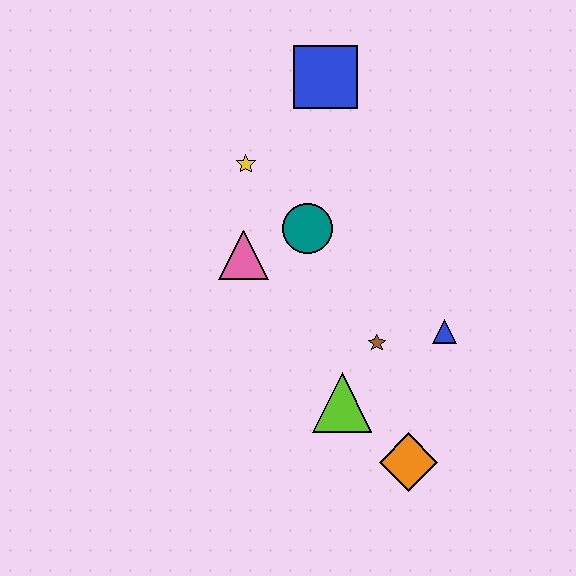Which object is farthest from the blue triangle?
The blue square is farthest from the blue triangle.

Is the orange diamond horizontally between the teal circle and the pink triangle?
No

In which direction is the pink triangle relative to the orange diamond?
The pink triangle is above the orange diamond.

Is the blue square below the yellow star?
No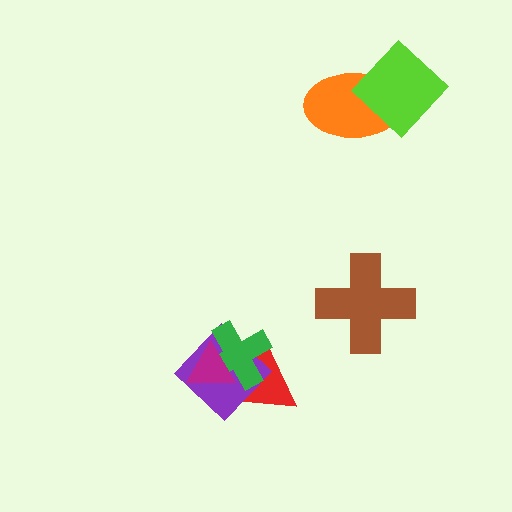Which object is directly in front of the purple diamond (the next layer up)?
The green cross is directly in front of the purple diamond.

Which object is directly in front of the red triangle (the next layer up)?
The purple diamond is directly in front of the red triangle.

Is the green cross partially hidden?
Yes, it is partially covered by another shape.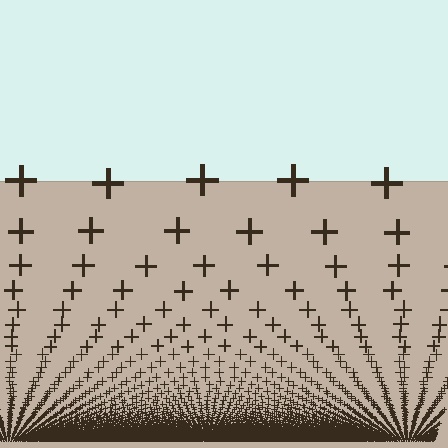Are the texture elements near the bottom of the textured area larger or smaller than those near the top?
Smaller. The gradient is inverted — elements near the bottom are smaller and denser.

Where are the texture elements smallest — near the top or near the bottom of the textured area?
Near the bottom.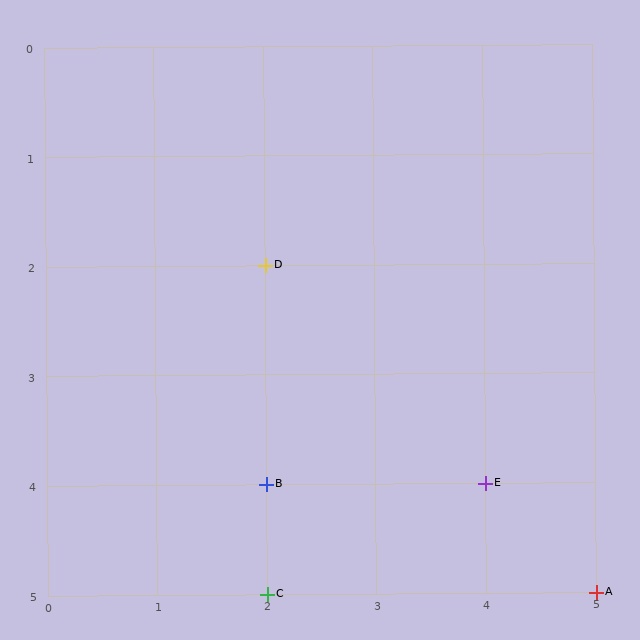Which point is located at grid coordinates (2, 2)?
Point D is at (2, 2).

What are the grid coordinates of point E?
Point E is at grid coordinates (4, 4).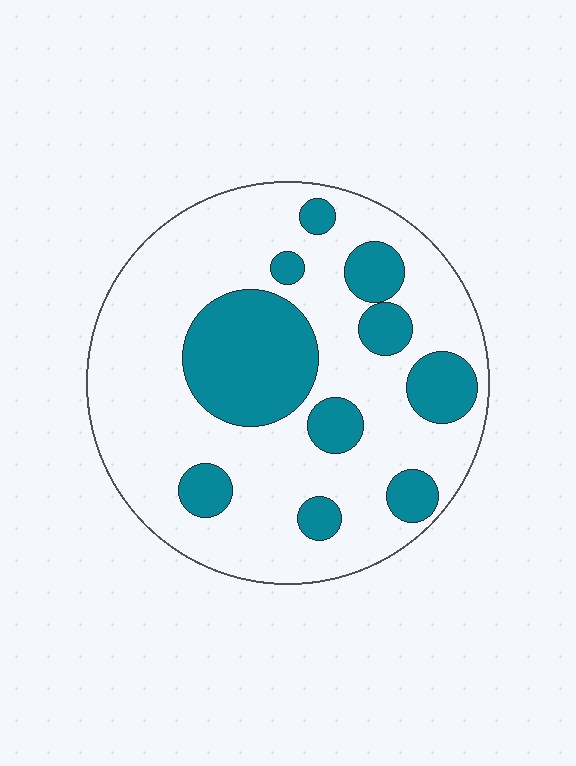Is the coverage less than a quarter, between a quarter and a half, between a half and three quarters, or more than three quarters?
Between a quarter and a half.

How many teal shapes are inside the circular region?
10.